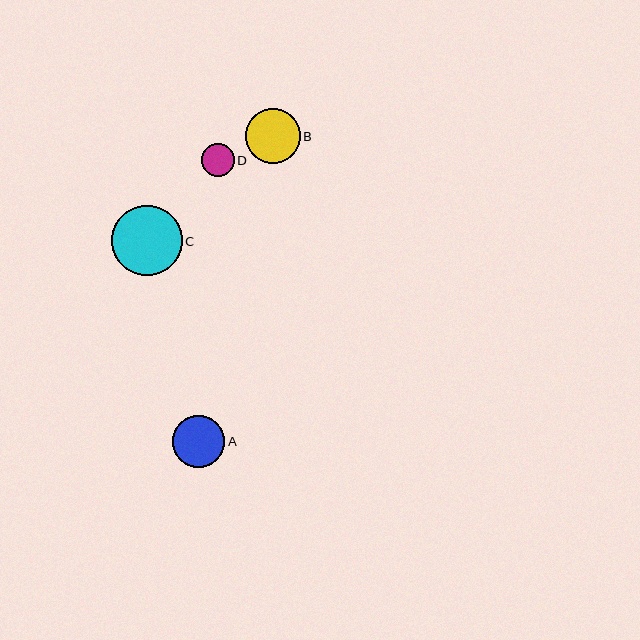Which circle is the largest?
Circle C is the largest with a size of approximately 70 pixels.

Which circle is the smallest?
Circle D is the smallest with a size of approximately 33 pixels.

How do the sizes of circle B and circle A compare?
Circle B and circle A are approximately the same size.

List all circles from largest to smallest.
From largest to smallest: C, B, A, D.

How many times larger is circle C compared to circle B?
Circle C is approximately 1.3 times the size of circle B.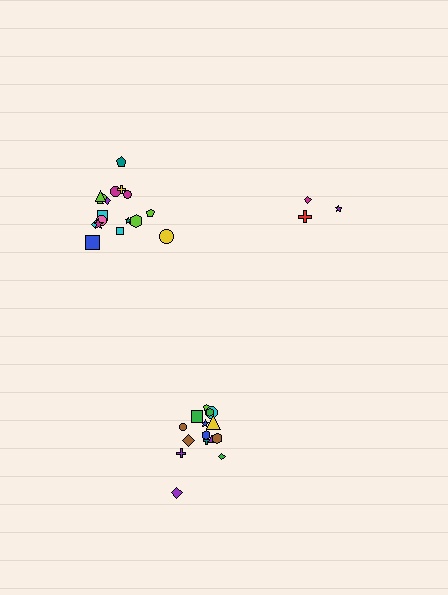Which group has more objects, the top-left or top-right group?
The top-left group.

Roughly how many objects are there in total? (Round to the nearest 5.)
Roughly 35 objects in total.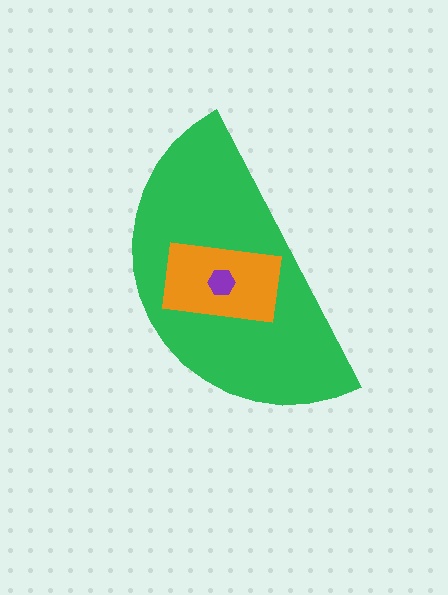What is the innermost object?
The purple hexagon.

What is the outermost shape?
The green semicircle.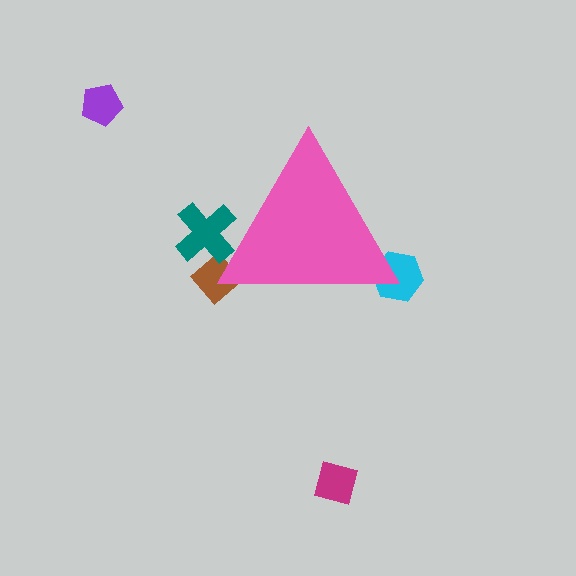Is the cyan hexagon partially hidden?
Yes, the cyan hexagon is partially hidden behind the pink triangle.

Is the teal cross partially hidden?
Yes, the teal cross is partially hidden behind the pink triangle.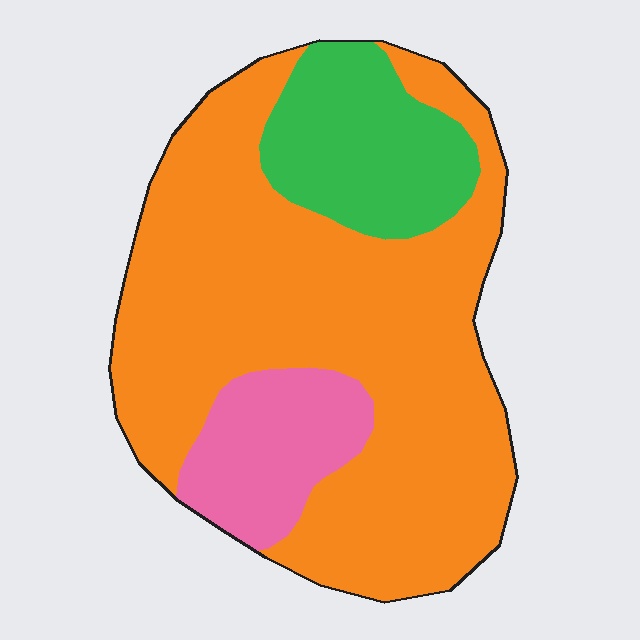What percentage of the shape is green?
Green covers 17% of the shape.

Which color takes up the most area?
Orange, at roughly 70%.